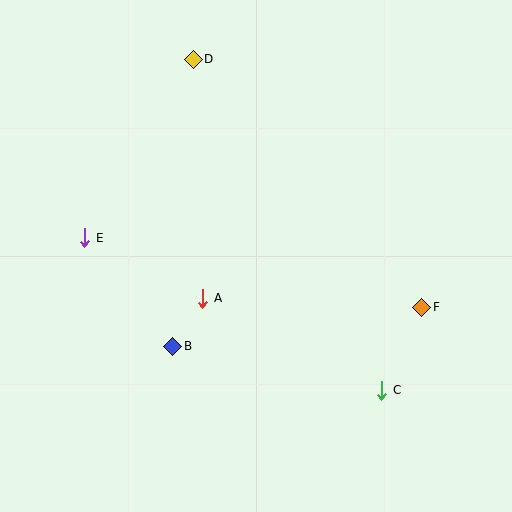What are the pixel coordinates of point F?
Point F is at (422, 307).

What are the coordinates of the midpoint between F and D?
The midpoint between F and D is at (308, 183).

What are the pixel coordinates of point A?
Point A is at (203, 298).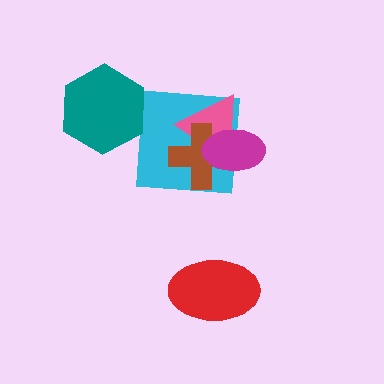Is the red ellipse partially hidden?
No, no other shape covers it.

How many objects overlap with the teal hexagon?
0 objects overlap with the teal hexagon.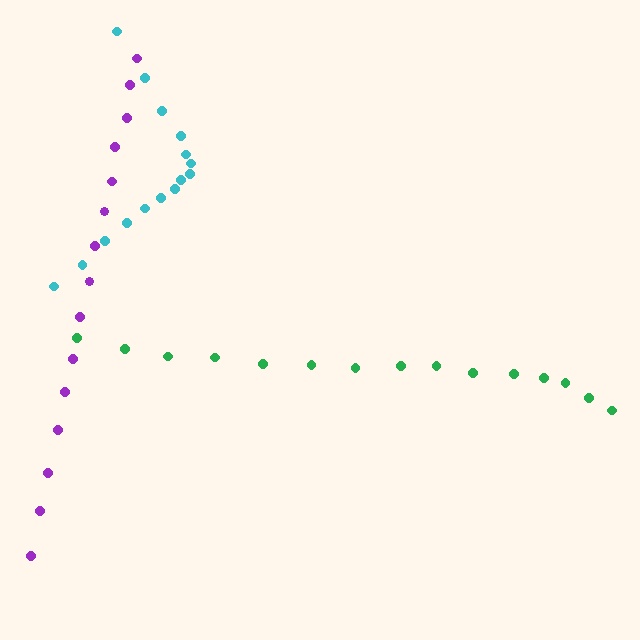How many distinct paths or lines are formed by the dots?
There are 3 distinct paths.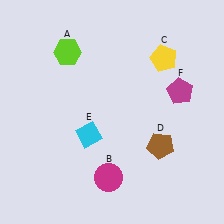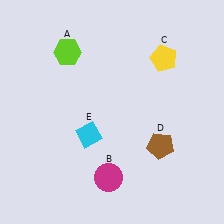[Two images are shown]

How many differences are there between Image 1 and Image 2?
There is 1 difference between the two images.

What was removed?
The magenta pentagon (F) was removed in Image 2.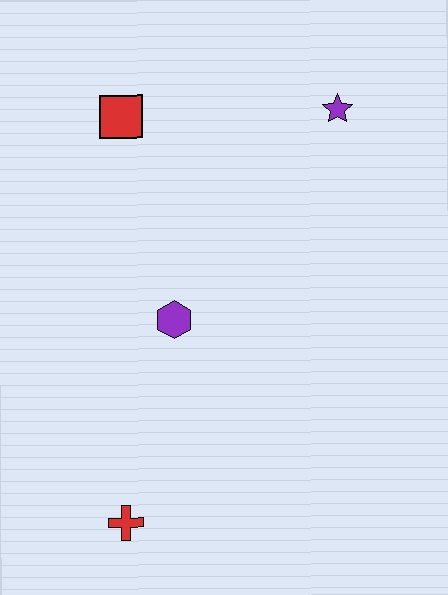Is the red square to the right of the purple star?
No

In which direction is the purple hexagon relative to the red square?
The purple hexagon is below the red square.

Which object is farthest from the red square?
The red cross is farthest from the red square.